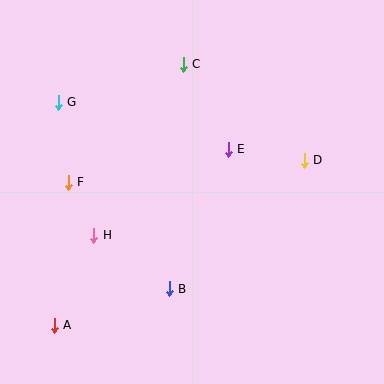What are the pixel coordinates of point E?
Point E is at (228, 149).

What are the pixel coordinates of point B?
Point B is at (169, 289).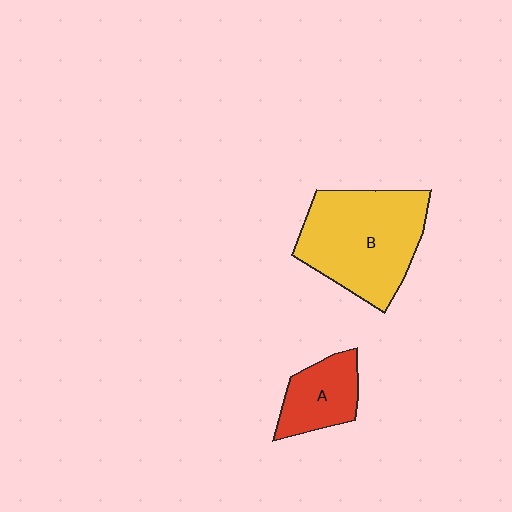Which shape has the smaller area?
Shape A (red).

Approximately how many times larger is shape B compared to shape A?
Approximately 2.2 times.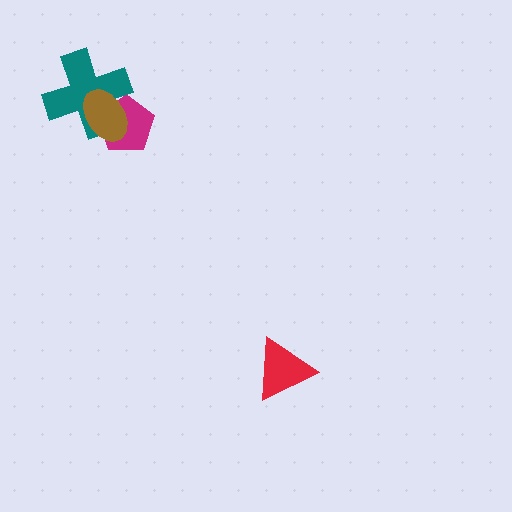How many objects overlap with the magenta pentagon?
2 objects overlap with the magenta pentagon.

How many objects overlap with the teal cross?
2 objects overlap with the teal cross.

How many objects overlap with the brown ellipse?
2 objects overlap with the brown ellipse.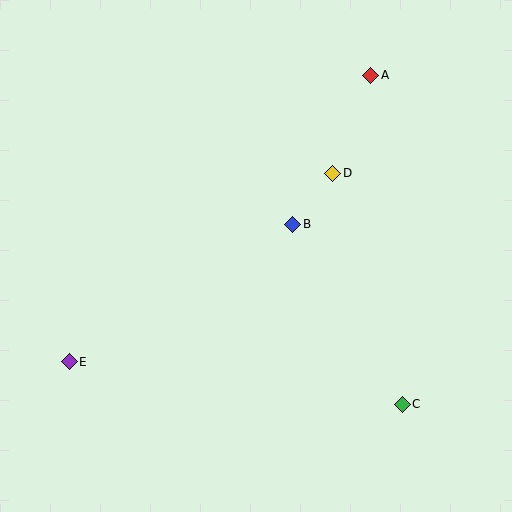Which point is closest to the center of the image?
Point B at (293, 224) is closest to the center.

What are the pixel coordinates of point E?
Point E is at (69, 362).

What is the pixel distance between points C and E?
The distance between C and E is 336 pixels.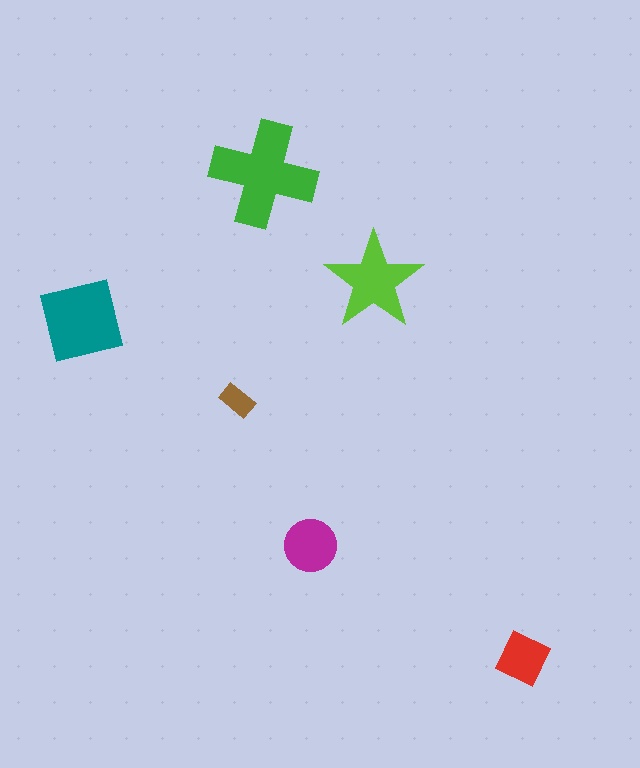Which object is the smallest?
The brown rectangle.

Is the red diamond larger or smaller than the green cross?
Smaller.